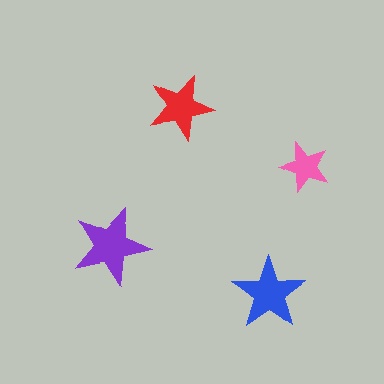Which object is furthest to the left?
The purple star is leftmost.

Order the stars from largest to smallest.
the purple one, the blue one, the red one, the pink one.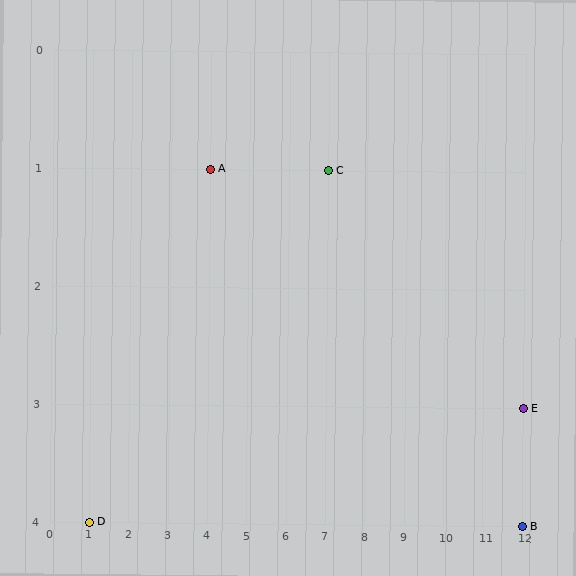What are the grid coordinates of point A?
Point A is at grid coordinates (4, 1).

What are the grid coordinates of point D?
Point D is at grid coordinates (1, 4).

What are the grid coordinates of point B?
Point B is at grid coordinates (12, 4).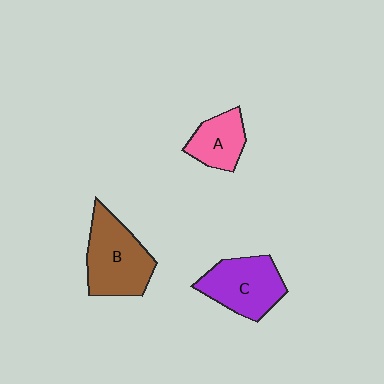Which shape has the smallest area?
Shape A (pink).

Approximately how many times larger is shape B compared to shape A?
Approximately 1.7 times.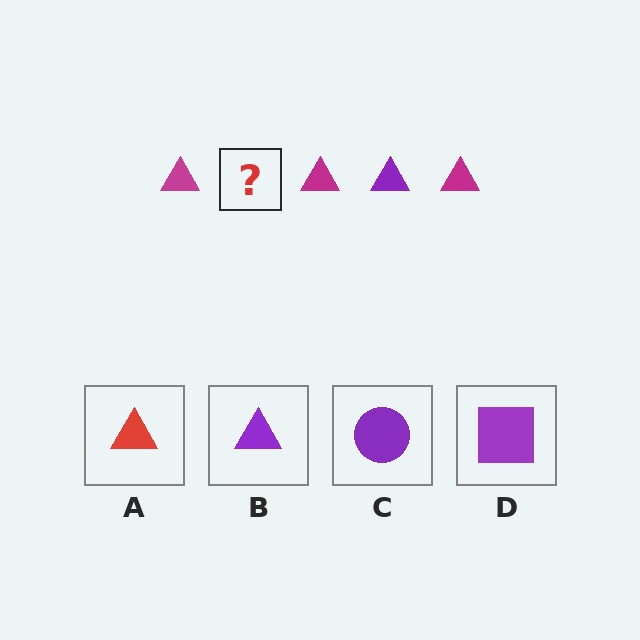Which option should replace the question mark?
Option B.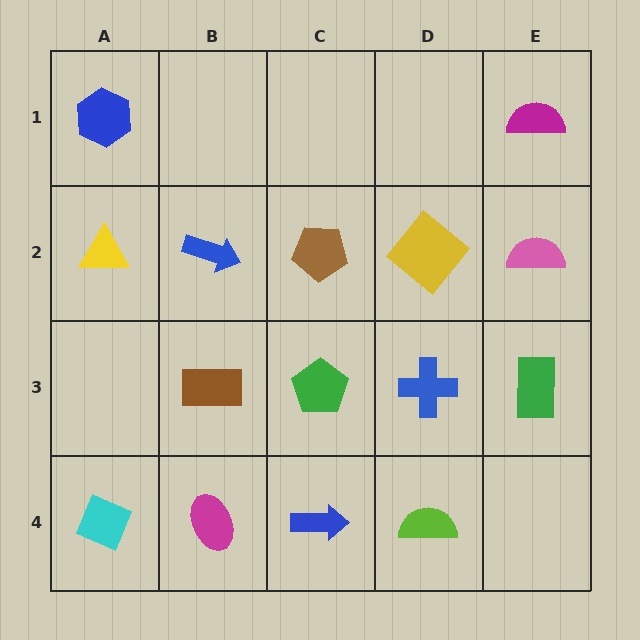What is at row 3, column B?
A brown rectangle.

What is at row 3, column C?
A green pentagon.